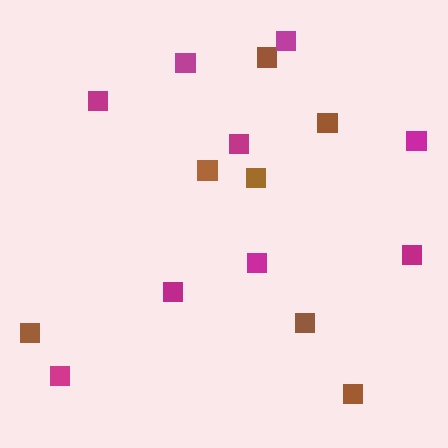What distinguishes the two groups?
There are 2 groups: one group of brown squares (7) and one group of magenta squares (9).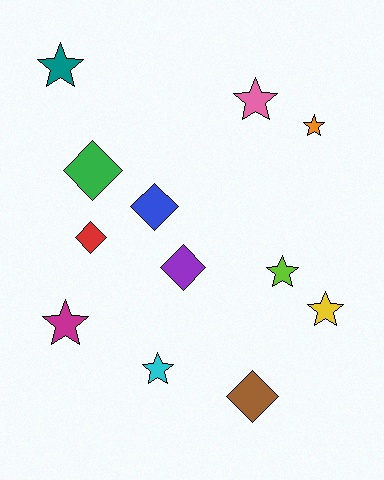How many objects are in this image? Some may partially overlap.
There are 12 objects.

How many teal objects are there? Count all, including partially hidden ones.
There is 1 teal object.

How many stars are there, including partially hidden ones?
There are 7 stars.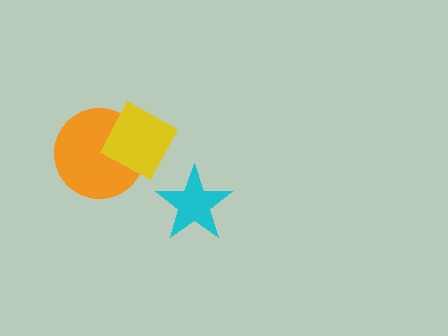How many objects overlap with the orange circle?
1 object overlaps with the orange circle.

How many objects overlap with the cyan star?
0 objects overlap with the cyan star.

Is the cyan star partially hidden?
No, no other shape covers it.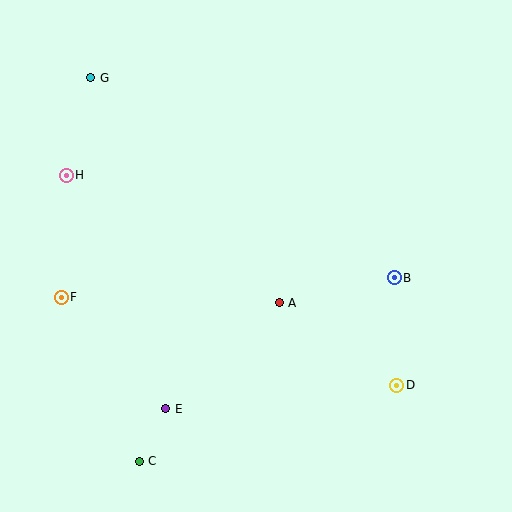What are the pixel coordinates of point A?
Point A is at (279, 303).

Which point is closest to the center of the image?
Point A at (279, 303) is closest to the center.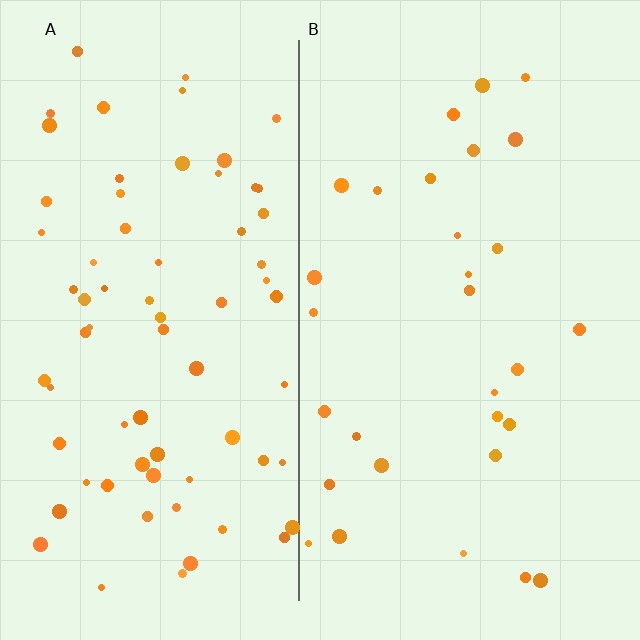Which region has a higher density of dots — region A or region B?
A (the left).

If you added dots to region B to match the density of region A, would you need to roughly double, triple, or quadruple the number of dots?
Approximately double.